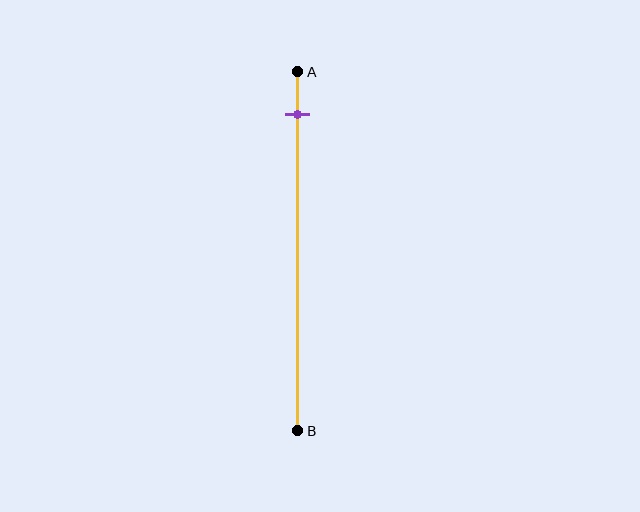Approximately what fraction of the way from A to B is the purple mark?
The purple mark is approximately 10% of the way from A to B.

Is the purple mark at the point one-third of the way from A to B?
No, the mark is at about 10% from A, not at the 33% one-third point.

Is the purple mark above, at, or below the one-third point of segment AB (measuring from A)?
The purple mark is above the one-third point of segment AB.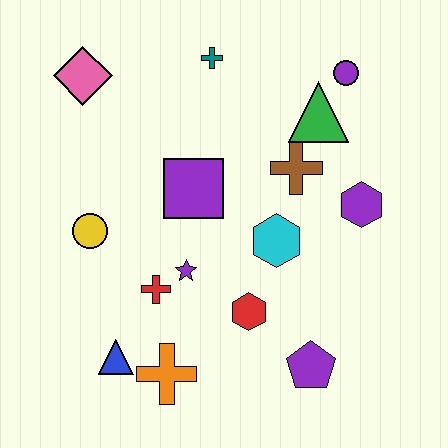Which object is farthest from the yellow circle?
The purple circle is farthest from the yellow circle.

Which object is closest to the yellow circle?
The red cross is closest to the yellow circle.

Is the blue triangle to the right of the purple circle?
No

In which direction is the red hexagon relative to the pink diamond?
The red hexagon is below the pink diamond.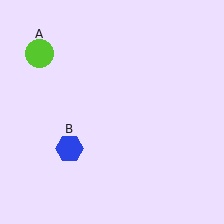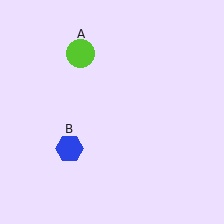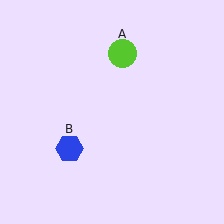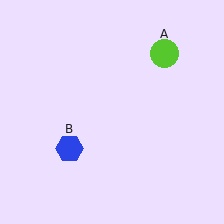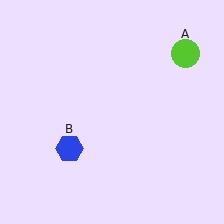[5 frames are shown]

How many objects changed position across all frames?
1 object changed position: lime circle (object A).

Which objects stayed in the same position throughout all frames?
Blue hexagon (object B) remained stationary.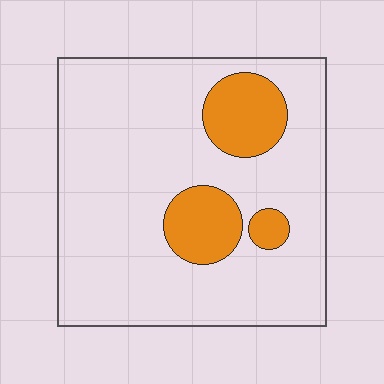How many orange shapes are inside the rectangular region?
3.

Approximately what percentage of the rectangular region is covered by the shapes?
Approximately 15%.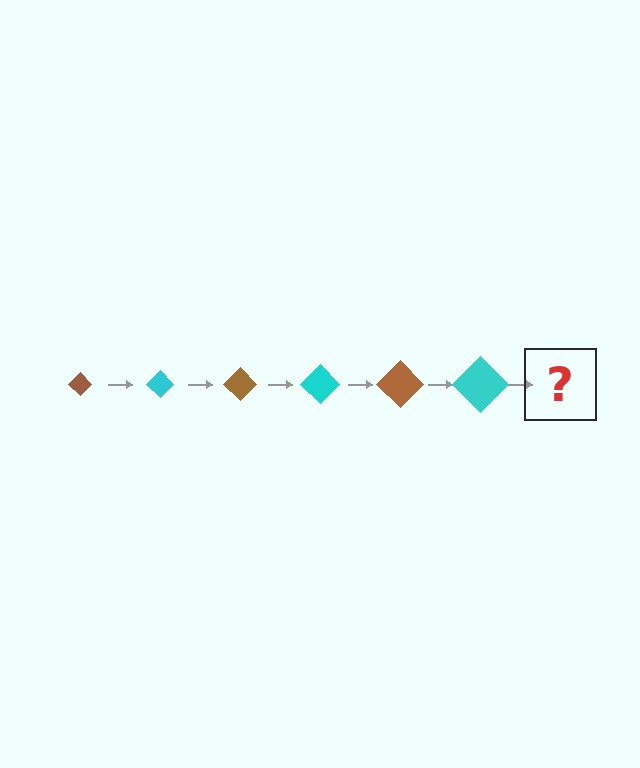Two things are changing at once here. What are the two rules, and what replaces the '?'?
The two rules are that the diamond grows larger each step and the color cycles through brown and cyan. The '?' should be a brown diamond, larger than the previous one.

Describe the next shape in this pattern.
It should be a brown diamond, larger than the previous one.